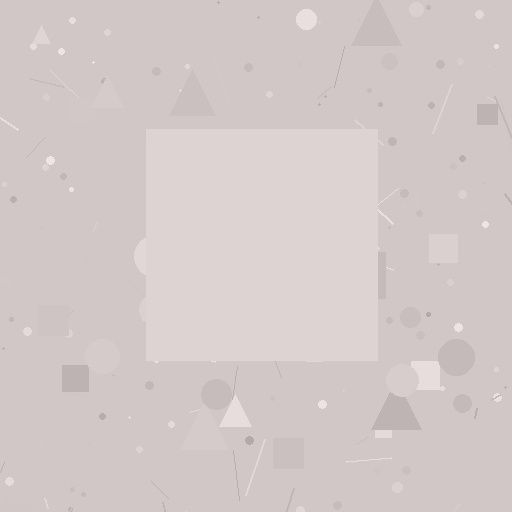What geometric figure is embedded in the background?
A square is embedded in the background.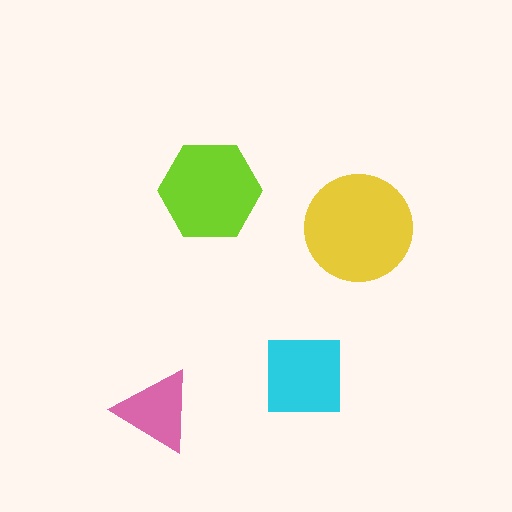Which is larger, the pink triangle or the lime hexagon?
The lime hexagon.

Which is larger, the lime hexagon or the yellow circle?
The yellow circle.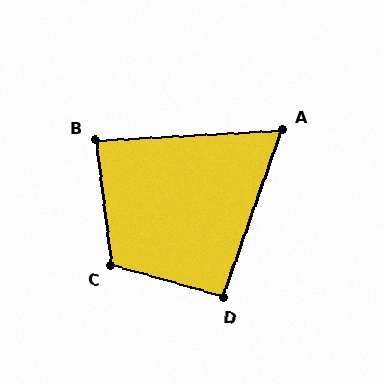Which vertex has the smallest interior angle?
A, at approximately 67 degrees.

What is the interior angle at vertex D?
Approximately 94 degrees (approximately right).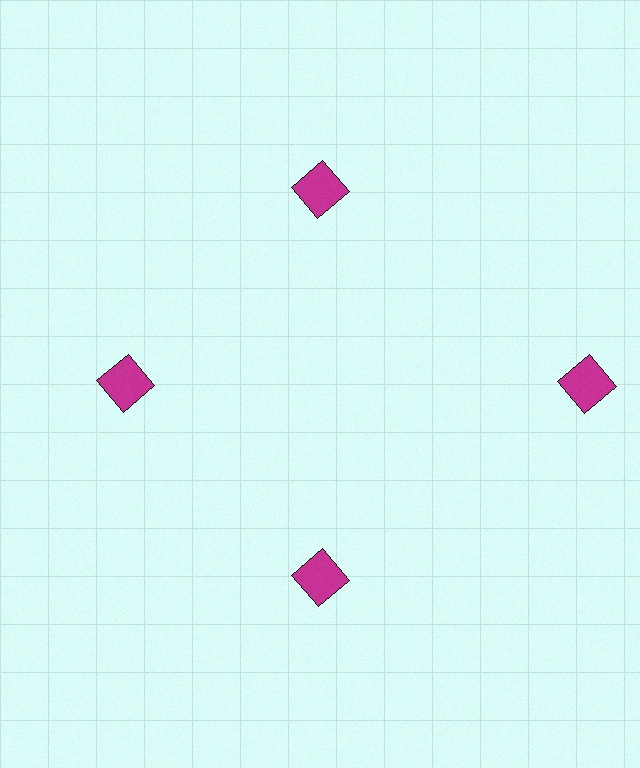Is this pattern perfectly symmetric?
No. The 4 magenta squares are arranged in a ring, but one element near the 3 o'clock position is pushed outward from the center, breaking the 4-fold rotational symmetry.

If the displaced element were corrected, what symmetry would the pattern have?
It would have 4-fold rotational symmetry — the pattern would map onto itself every 90 degrees.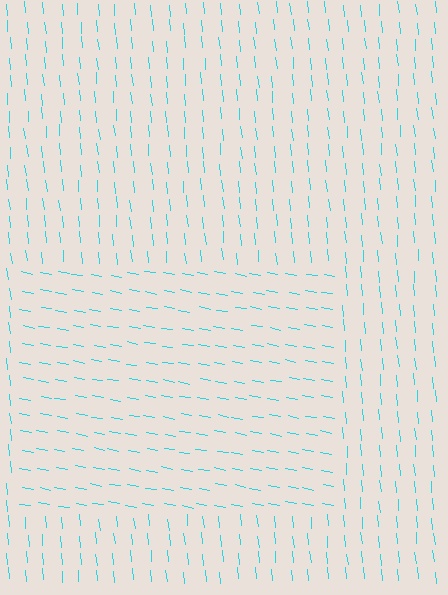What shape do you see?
I see a rectangle.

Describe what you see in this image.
The image is filled with small cyan line segments. A rectangle region in the image has lines oriented differently from the surrounding lines, creating a visible texture boundary.